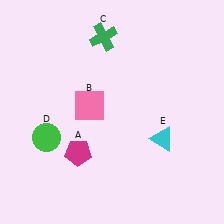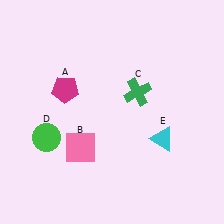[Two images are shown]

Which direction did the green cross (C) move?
The green cross (C) moved down.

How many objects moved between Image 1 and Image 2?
3 objects moved between the two images.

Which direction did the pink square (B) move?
The pink square (B) moved down.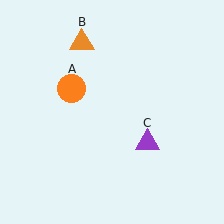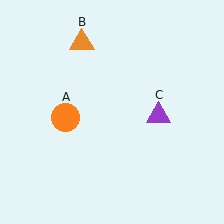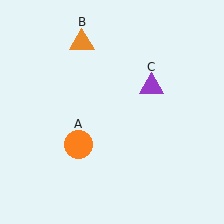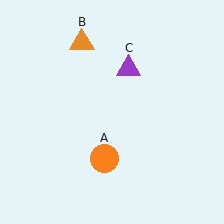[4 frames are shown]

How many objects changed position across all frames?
2 objects changed position: orange circle (object A), purple triangle (object C).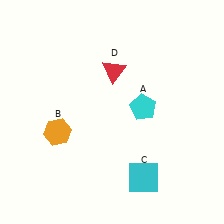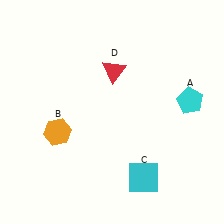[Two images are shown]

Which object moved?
The cyan pentagon (A) moved right.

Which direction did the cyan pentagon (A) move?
The cyan pentagon (A) moved right.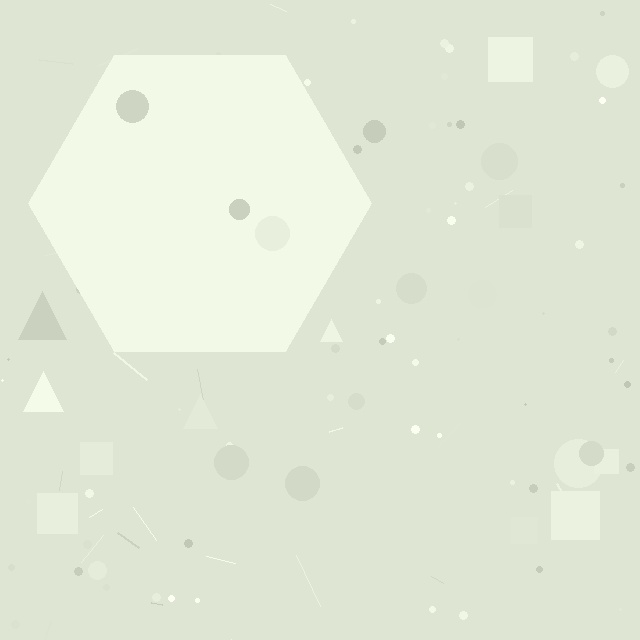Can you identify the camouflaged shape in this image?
The camouflaged shape is a hexagon.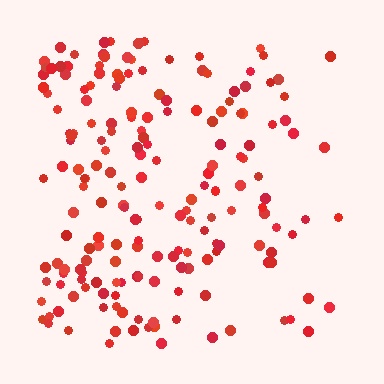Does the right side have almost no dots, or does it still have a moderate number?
Still a moderate number, just noticeably fewer than the left.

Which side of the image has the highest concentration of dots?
The left.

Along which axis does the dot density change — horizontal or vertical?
Horizontal.